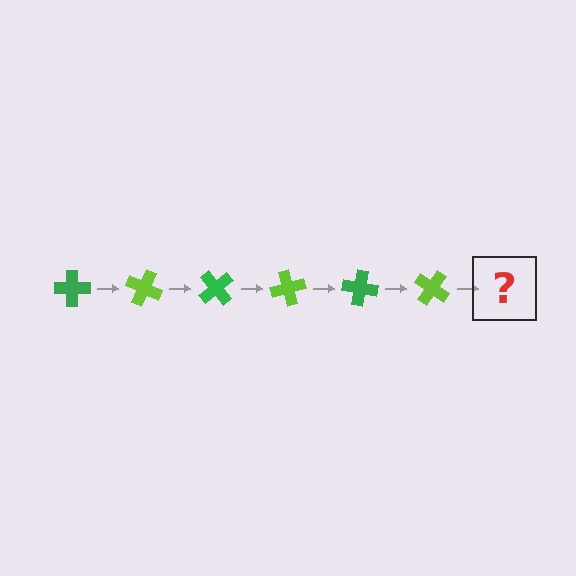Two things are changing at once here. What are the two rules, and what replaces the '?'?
The two rules are that it rotates 25 degrees each step and the color cycles through green and lime. The '?' should be a green cross, rotated 150 degrees from the start.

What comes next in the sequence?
The next element should be a green cross, rotated 150 degrees from the start.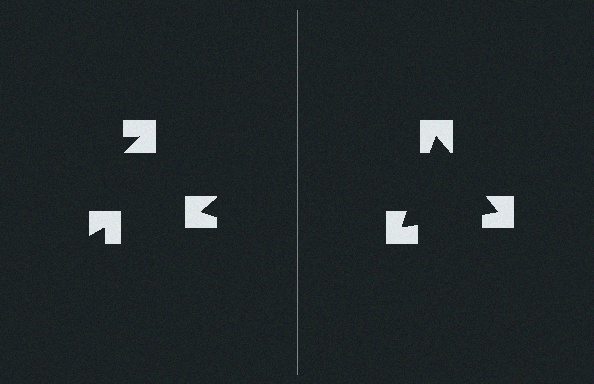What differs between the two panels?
The notched squares are positioned identically on both sides; only the wedge orientations differ. On the right they align to a triangle; on the left they are misaligned.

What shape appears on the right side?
An illusory triangle.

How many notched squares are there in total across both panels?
6 — 3 on each side.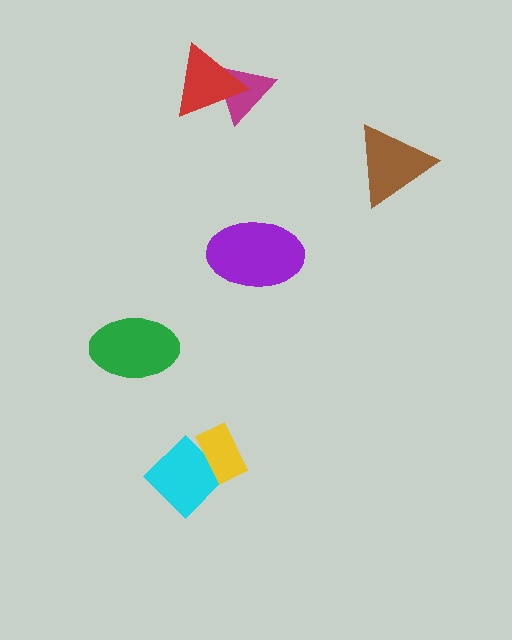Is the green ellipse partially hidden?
No, no other shape covers it.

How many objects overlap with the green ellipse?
0 objects overlap with the green ellipse.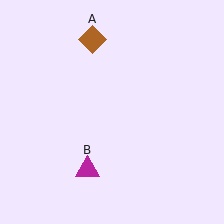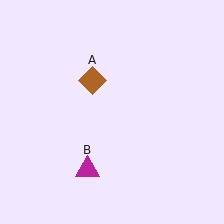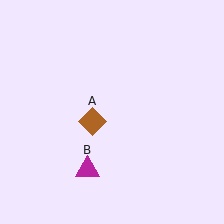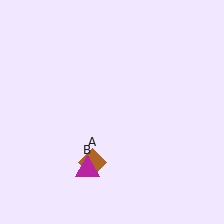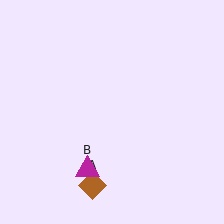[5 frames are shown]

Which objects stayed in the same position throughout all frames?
Magenta triangle (object B) remained stationary.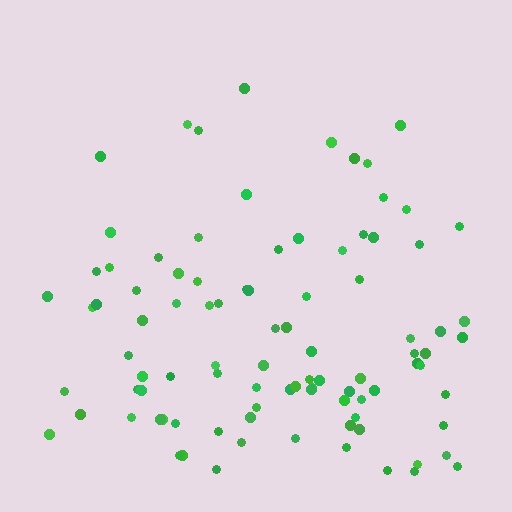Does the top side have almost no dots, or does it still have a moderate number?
Still a moderate number, just noticeably fewer than the bottom.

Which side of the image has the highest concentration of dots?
The bottom.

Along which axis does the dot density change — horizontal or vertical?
Vertical.